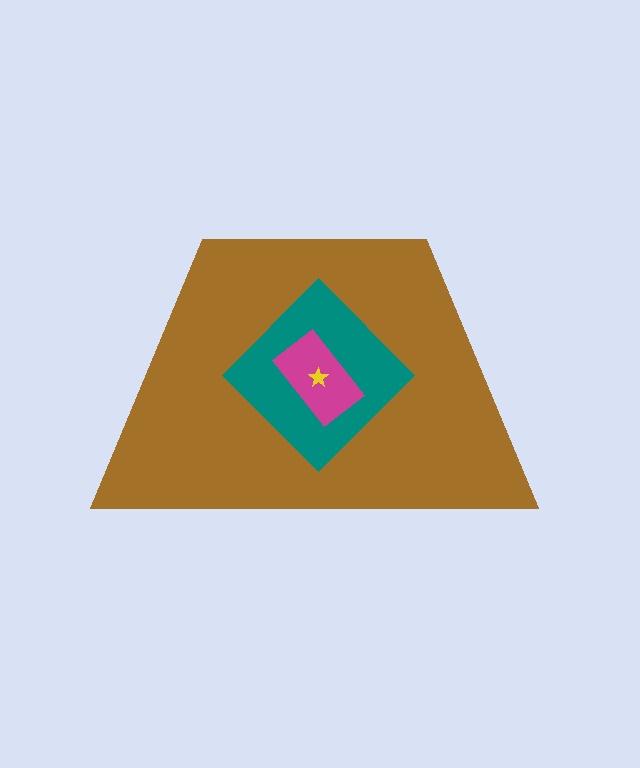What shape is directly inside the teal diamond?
The magenta rectangle.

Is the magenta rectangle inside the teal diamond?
Yes.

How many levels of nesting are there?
4.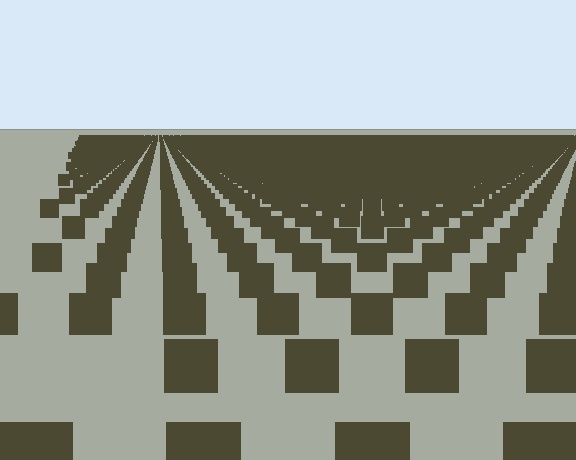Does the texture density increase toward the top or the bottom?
Density increases toward the top.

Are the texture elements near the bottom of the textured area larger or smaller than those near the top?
Larger. Near the bottom, elements are closer to the viewer and appear at a bigger on-screen size.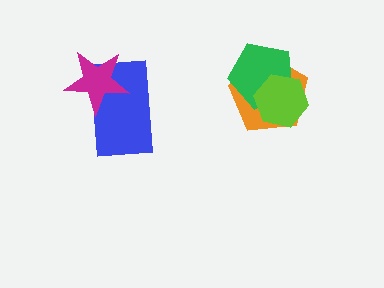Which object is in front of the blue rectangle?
The magenta star is in front of the blue rectangle.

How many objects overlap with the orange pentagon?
2 objects overlap with the orange pentagon.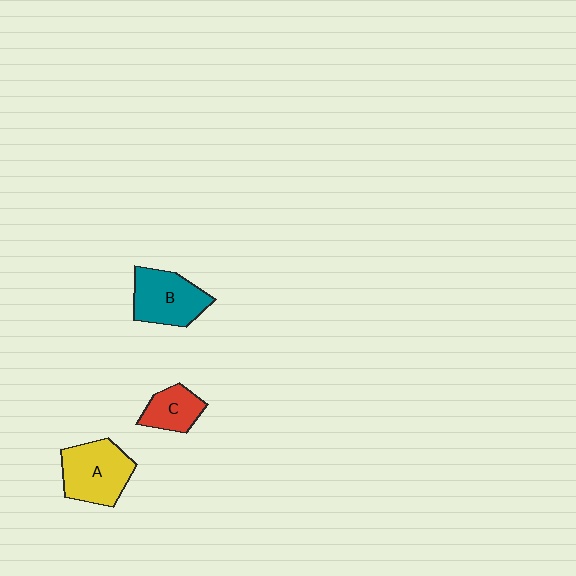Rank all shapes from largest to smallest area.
From largest to smallest: A (yellow), B (teal), C (red).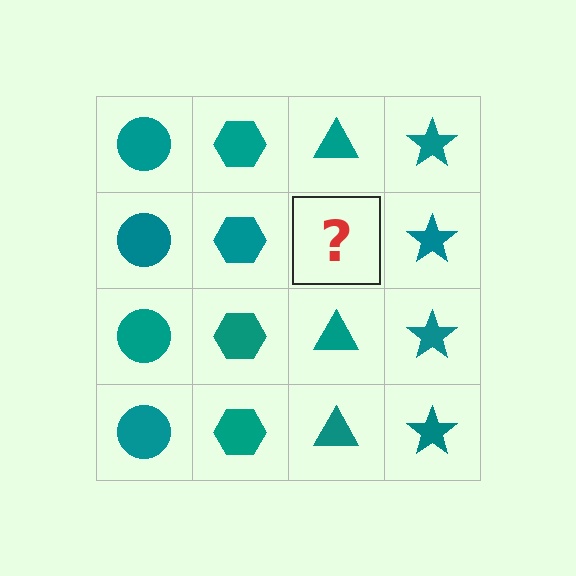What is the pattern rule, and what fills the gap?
The rule is that each column has a consistent shape. The gap should be filled with a teal triangle.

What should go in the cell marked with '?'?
The missing cell should contain a teal triangle.